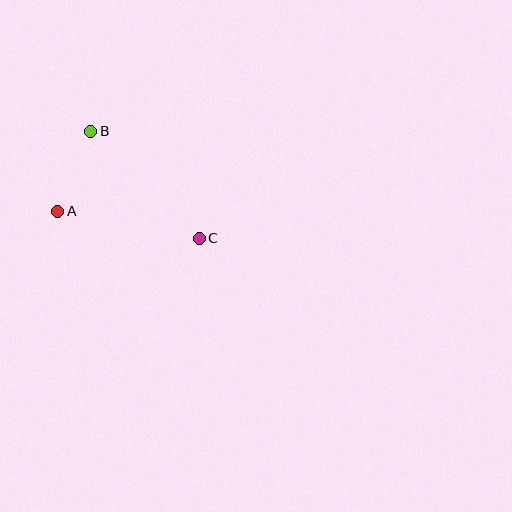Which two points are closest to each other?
Points A and B are closest to each other.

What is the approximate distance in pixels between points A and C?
The distance between A and C is approximately 144 pixels.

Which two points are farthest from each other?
Points B and C are farthest from each other.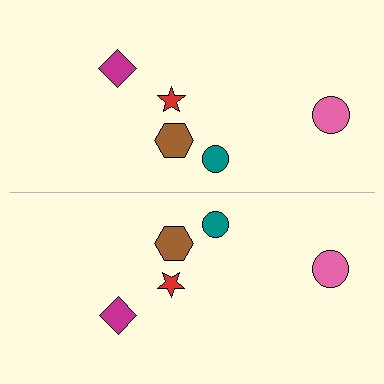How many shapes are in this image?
There are 10 shapes in this image.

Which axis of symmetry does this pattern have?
The pattern has a horizontal axis of symmetry running through the center of the image.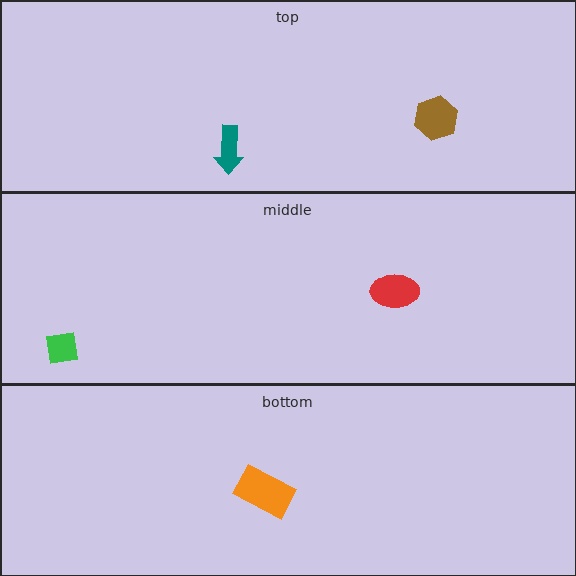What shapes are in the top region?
The teal arrow, the brown hexagon.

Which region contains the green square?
The middle region.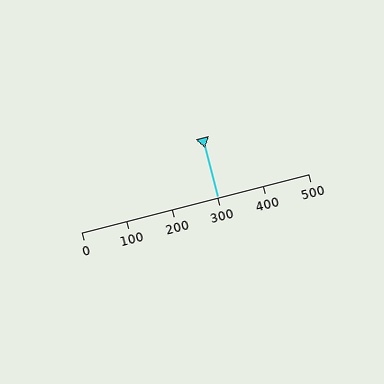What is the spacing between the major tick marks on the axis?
The major ticks are spaced 100 apart.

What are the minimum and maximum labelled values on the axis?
The axis runs from 0 to 500.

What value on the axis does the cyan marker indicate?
The marker indicates approximately 300.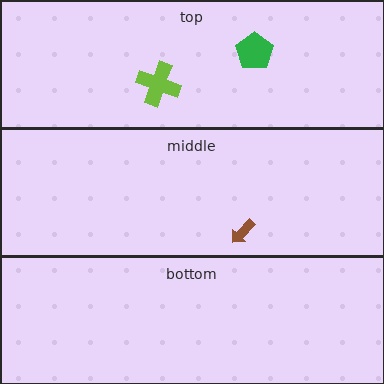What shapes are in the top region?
The lime cross, the green pentagon.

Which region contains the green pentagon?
The top region.